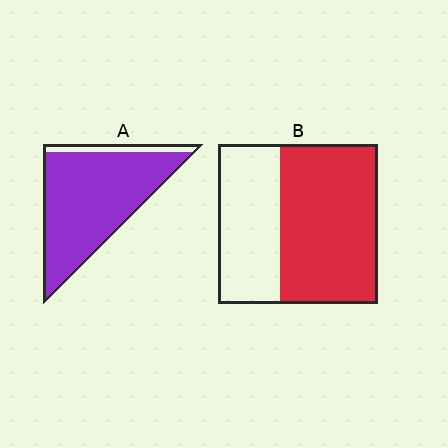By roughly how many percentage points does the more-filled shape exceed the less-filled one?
By roughly 30 percentage points (A over B).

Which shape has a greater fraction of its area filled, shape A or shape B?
Shape A.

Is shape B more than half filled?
Yes.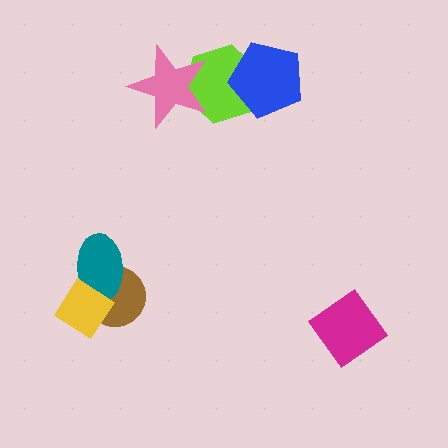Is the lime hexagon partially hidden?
Yes, it is partially covered by another shape.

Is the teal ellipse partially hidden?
Yes, it is partially covered by another shape.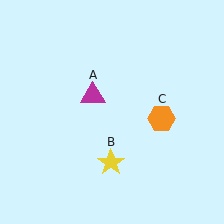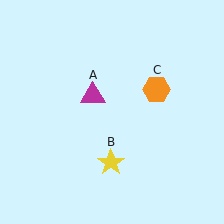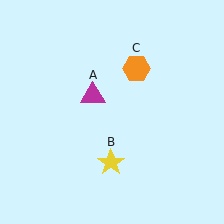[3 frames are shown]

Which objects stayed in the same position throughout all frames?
Magenta triangle (object A) and yellow star (object B) remained stationary.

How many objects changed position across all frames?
1 object changed position: orange hexagon (object C).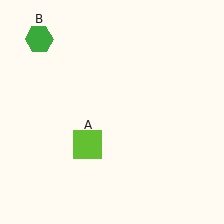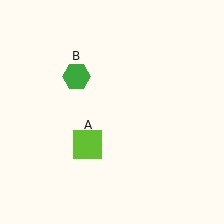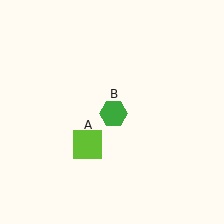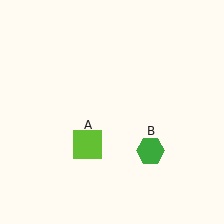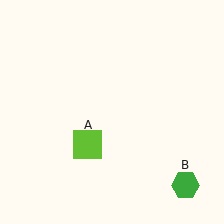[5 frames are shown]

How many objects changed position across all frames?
1 object changed position: green hexagon (object B).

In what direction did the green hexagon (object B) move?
The green hexagon (object B) moved down and to the right.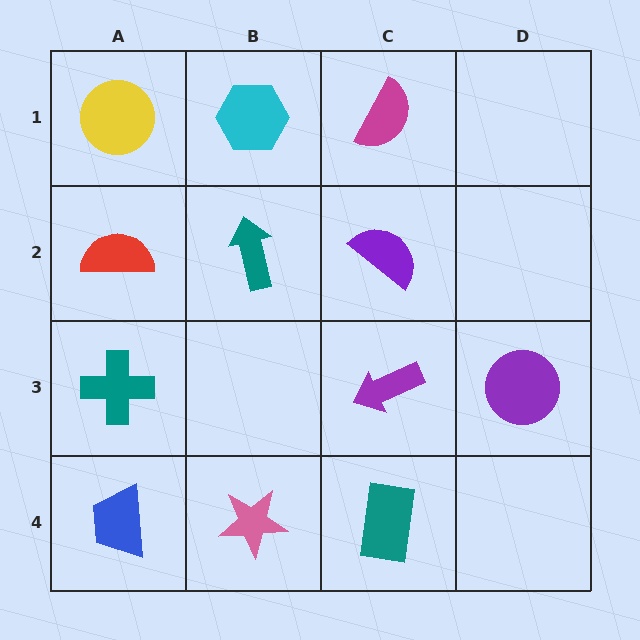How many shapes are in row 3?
3 shapes.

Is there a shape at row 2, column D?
No, that cell is empty.